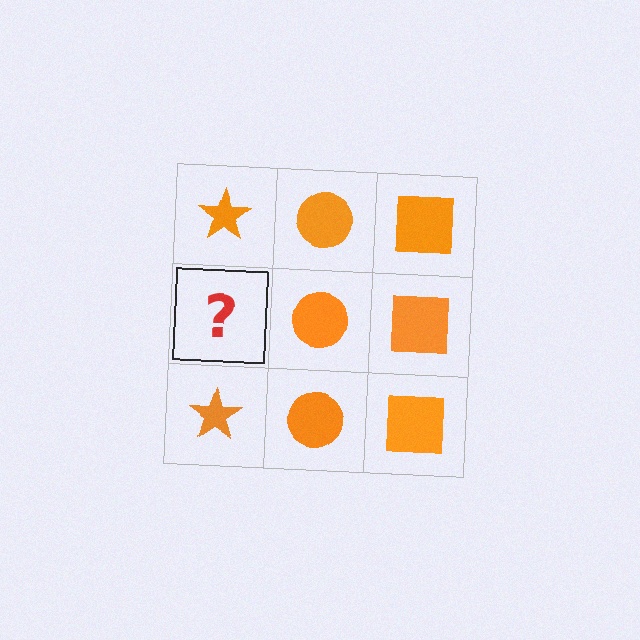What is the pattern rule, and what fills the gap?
The rule is that each column has a consistent shape. The gap should be filled with an orange star.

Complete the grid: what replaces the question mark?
The question mark should be replaced with an orange star.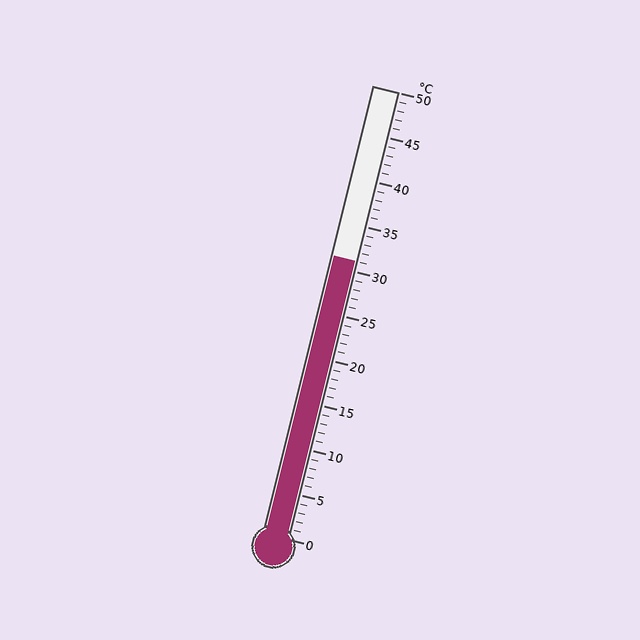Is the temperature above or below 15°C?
The temperature is above 15°C.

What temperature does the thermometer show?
The thermometer shows approximately 31°C.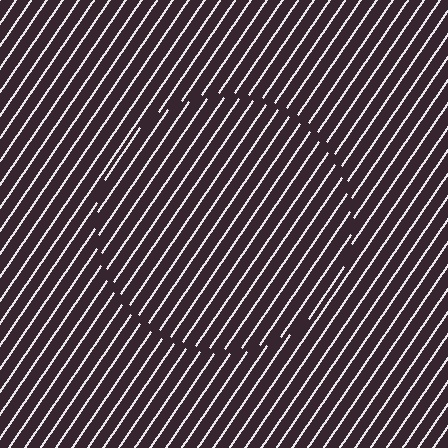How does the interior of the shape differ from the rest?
The interior of the shape contains the same grating, shifted by half a period — the contour is defined by the phase discontinuity where line-ends from the inner and outer gratings abut.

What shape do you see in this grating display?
An illusory circle. The interior of the shape contains the same grating, shifted by half a period — the contour is defined by the phase discontinuity where line-ends from the inner and outer gratings abut.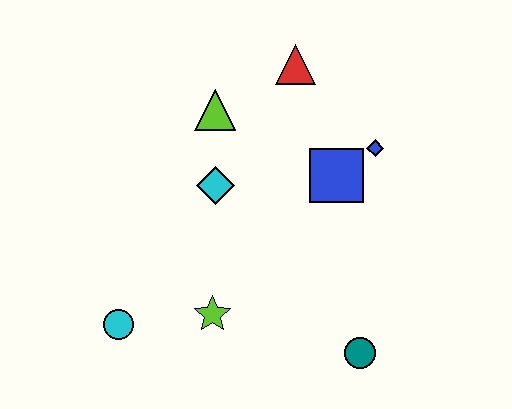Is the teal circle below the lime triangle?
Yes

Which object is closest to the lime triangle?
The cyan diamond is closest to the lime triangle.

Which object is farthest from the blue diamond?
The cyan circle is farthest from the blue diamond.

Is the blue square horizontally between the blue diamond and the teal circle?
No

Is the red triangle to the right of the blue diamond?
No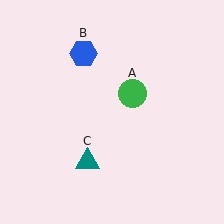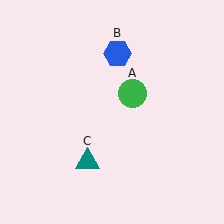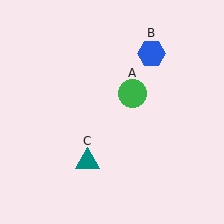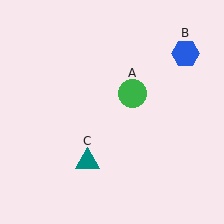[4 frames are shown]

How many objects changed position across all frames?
1 object changed position: blue hexagon (object B).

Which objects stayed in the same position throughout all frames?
Green circle (object A) and teal triangle (object C) remained stationary.